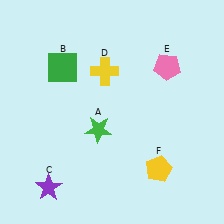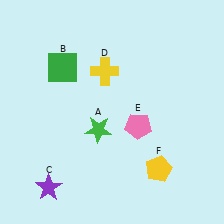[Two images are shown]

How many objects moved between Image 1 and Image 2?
1 object moved between the two images.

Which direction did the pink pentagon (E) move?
The pink pentagon (E) moved down.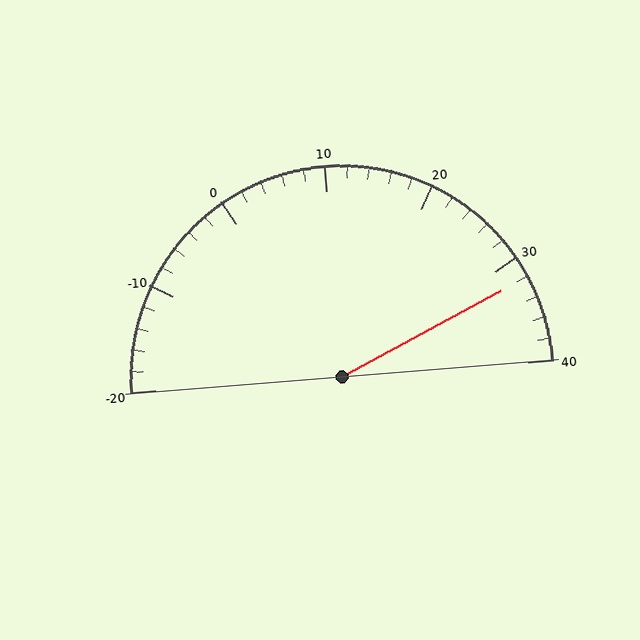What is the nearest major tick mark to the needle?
The nearest major tick mark is 30.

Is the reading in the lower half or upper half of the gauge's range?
The reading is in the upper half of the range (-20 to 40).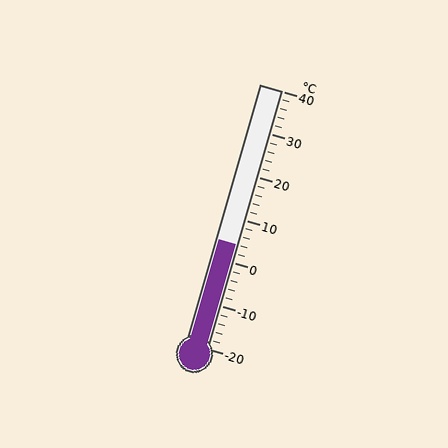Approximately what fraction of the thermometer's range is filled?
The thermometer is filled to approximately 40% of its range.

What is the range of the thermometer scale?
The thermometer scale ranges from -20°C to 40°C.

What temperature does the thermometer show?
The thermometer shows approximately 4°C.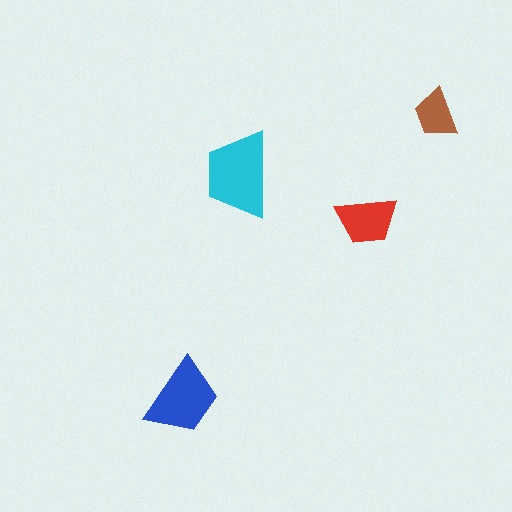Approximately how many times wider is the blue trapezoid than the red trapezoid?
About 1.5 times wider.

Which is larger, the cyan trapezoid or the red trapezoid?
The cyan one.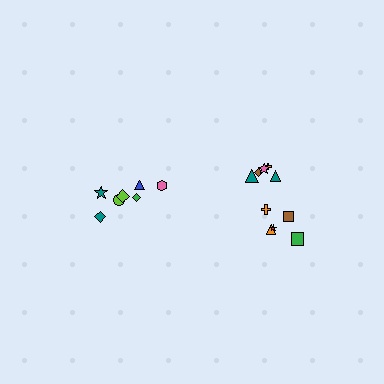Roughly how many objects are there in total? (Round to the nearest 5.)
Roughly 15 objects in total.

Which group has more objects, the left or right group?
The right group.